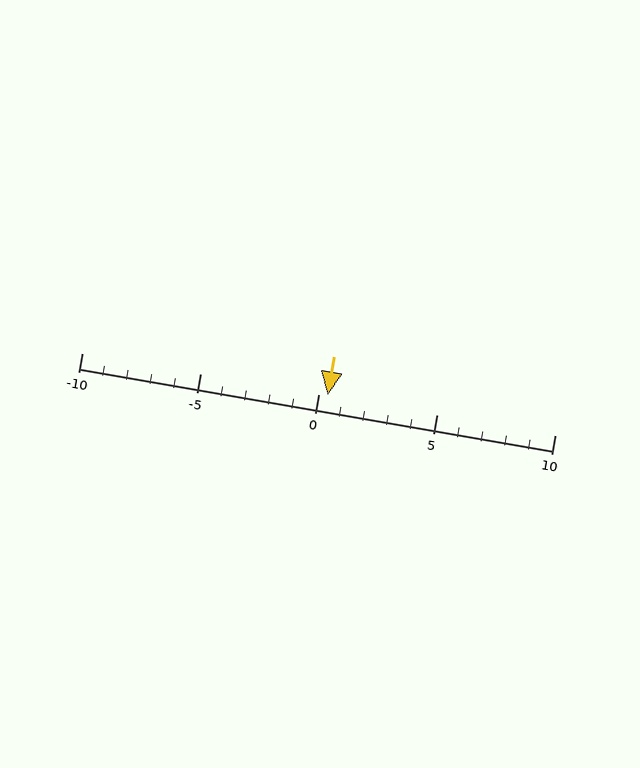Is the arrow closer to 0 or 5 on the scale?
The arrow is closer to 0.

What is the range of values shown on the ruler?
The ruler shows values from -10 to 10.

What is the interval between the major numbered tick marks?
The major tick marks are spaced 5 units apart.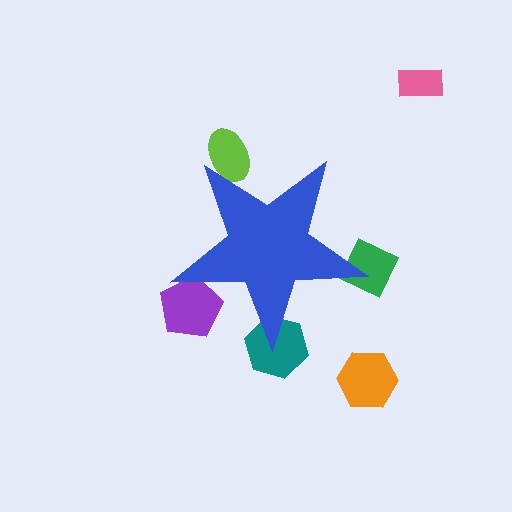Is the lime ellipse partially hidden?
Yes, the lime ellipse is partially hidden behind the blue star.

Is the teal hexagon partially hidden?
Yes, the teal hexagon is partially hidden behind the blue star.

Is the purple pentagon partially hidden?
Yes, the purple pentagon is partially hidden behind the blue star.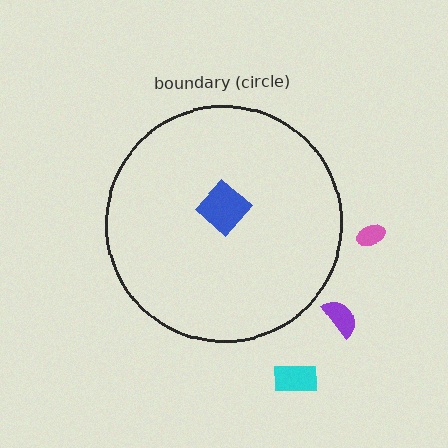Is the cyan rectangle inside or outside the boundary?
Outside.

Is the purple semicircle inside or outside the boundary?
Outside.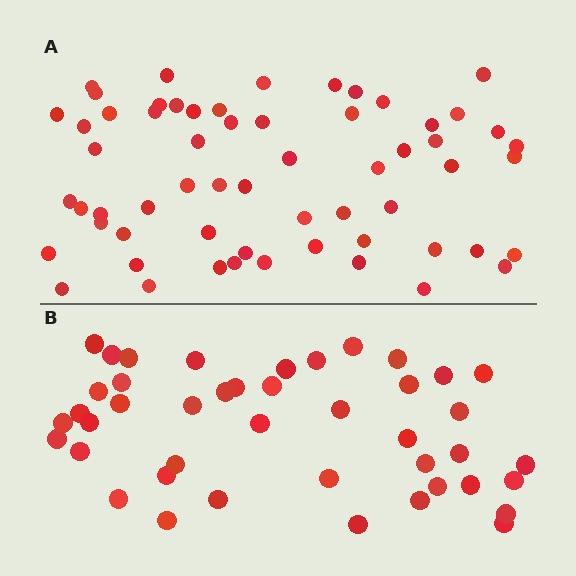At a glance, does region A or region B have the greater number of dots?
Region A (the top region) has more dots.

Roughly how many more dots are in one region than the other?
Region A has approximately 15 more dots than region B.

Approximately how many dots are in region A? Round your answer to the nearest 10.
About 60 dots.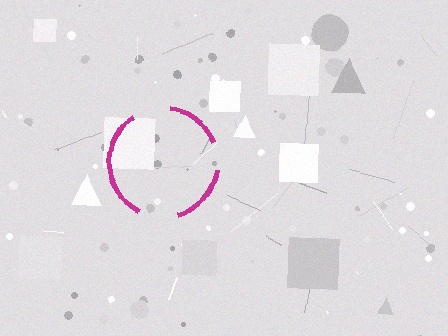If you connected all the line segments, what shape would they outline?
They would outline a circle.